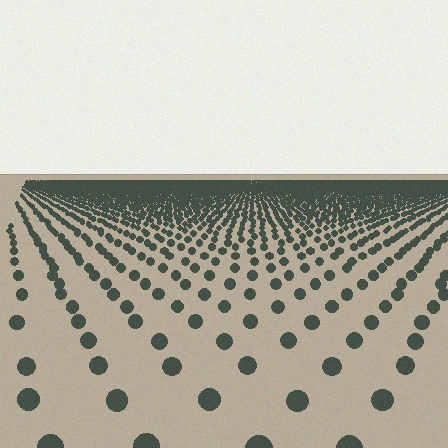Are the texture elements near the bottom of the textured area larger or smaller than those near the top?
Larger. Near the bottom, elements are closer to the viewer and appear at a bigger on-screen size.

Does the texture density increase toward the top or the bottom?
Density increases toward the top.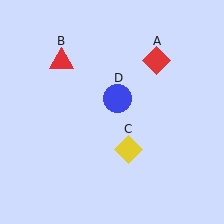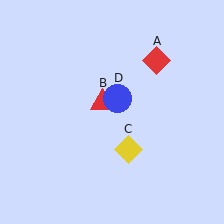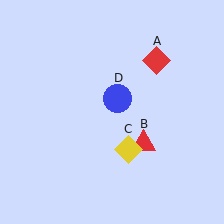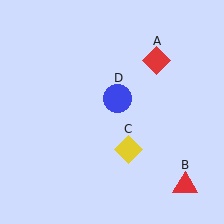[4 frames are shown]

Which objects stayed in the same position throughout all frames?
Red diamond (object A) and yellow diamond (object C) and blue circle (object D) remained stationary.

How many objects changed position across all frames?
1 object changed position: red triangle (object B).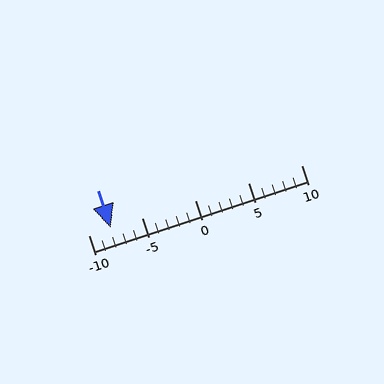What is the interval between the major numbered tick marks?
The major tick marks are spaced 5 units apart.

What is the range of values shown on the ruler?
The ruler shows values from -10 to 10.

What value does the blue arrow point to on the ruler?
The blue arrow points to approximately -8.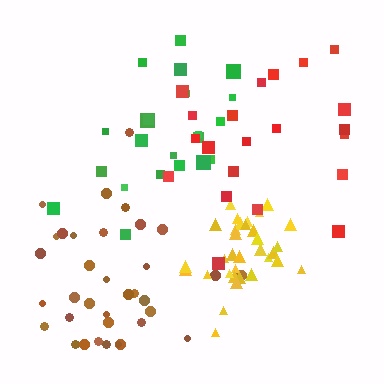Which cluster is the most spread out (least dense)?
Red.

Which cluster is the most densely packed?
Yellow.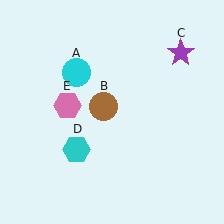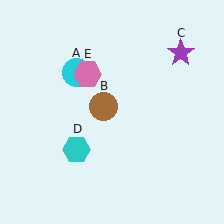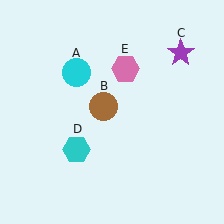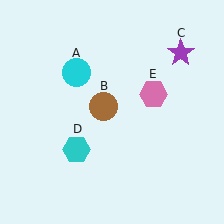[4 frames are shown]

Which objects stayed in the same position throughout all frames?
Cyan circle (object A) and brown circle (object B) and purple star (object C) and cyan hexagon (object D) remained stationary.